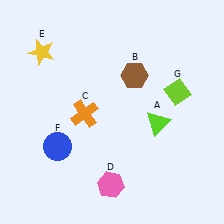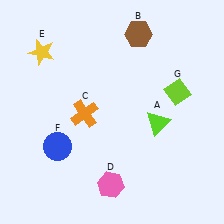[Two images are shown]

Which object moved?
The brown hexagon (B) moved up.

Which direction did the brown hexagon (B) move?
The brown hexagon (B) moved up.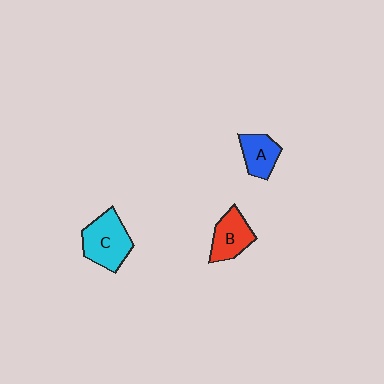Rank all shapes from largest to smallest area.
From largest to smallest: C (cyan), B (red), A (blue).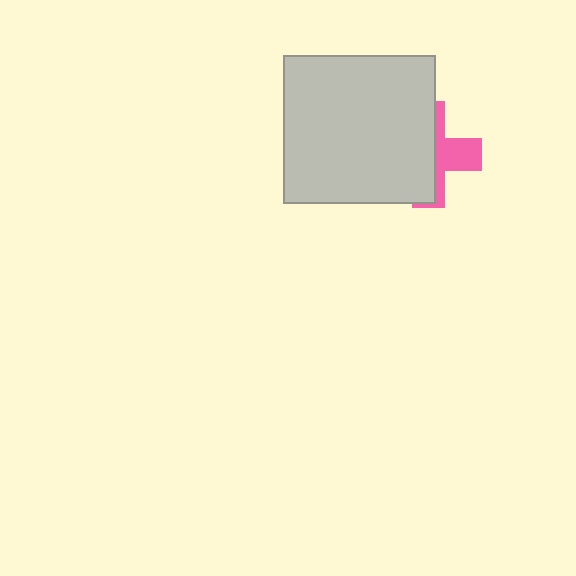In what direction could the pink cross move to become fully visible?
The pink cross could move right. That would shift it out from behind the light gray rectangle entirely.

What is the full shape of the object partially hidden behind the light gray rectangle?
The partially hidden object is a pink cross.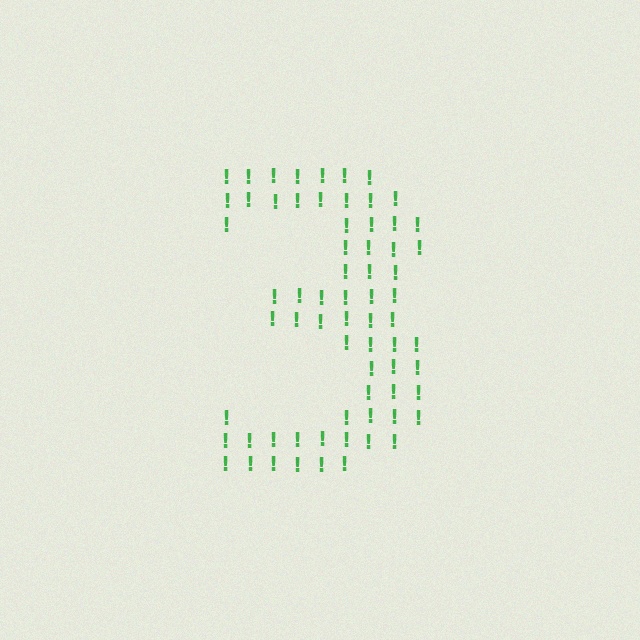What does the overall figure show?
The overall figure shows the digit 3.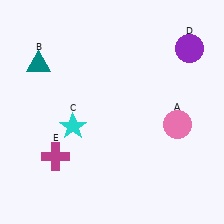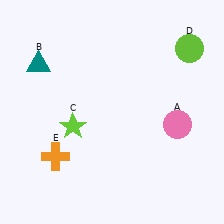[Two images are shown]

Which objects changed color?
C changed from cyan to lime. D changed from purple to lime. E changed from magenta to orange.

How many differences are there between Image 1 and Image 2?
There are 3 differences between the two images.